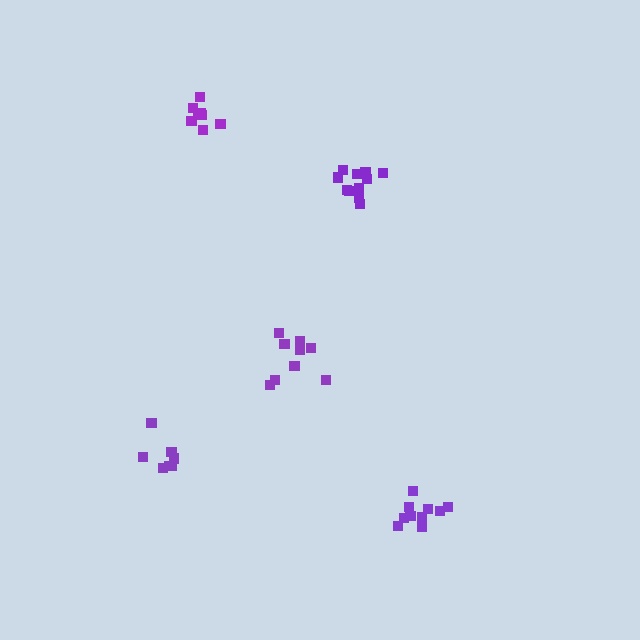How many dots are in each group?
Group 1: 12 dots, Group 2: 7 dots, Group 3: 8 dots, Group 4: 9 dots, Group 5: 10 dots (46 total).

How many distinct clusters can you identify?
There are 5 distinct clusters.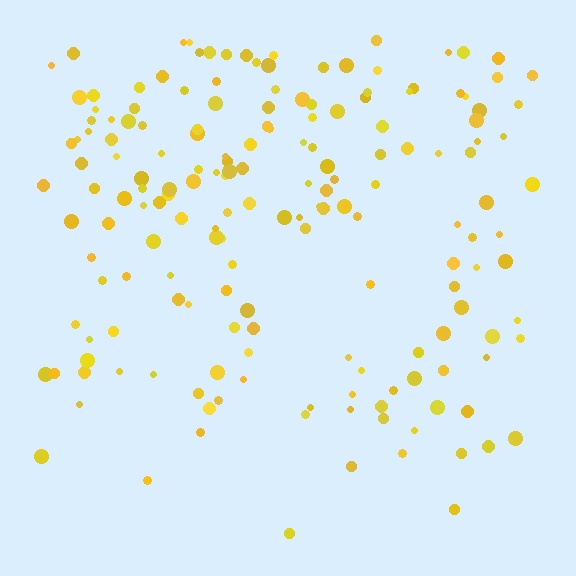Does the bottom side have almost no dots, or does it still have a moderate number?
Still a moderate number, just noticeably fewer than the top.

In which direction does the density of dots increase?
From bottom to top, with the top side densest.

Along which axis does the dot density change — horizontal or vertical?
Vertical.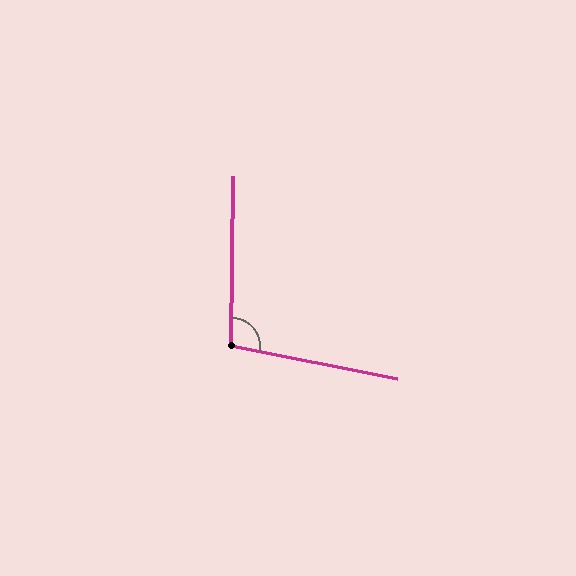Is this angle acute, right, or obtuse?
It is obtuse.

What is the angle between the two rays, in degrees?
Approximately 100 degrees.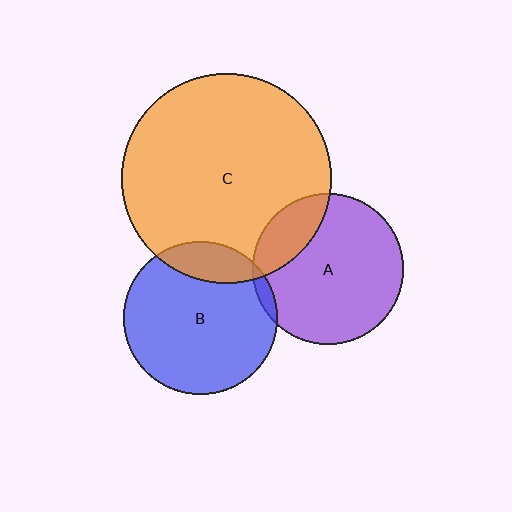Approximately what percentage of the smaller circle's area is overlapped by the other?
Approximately 5%.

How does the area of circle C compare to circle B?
Approximately 1.9 times.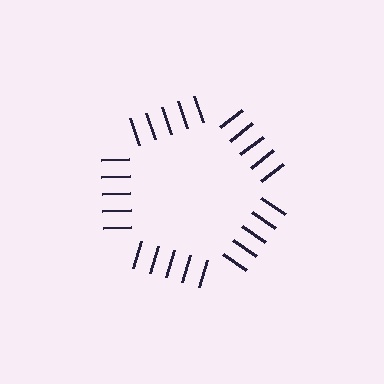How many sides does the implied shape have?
5 sides — the line-ends trace a pentagon.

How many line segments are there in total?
25 — 5 along each of the 5 edges.